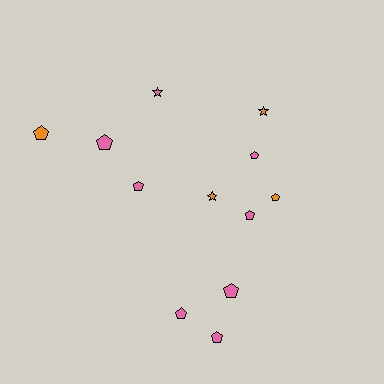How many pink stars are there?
There is 1 pink star.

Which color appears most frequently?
Pink, with 8 objects.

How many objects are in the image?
There are 12 objects.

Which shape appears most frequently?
Pentagon, with 9 objects.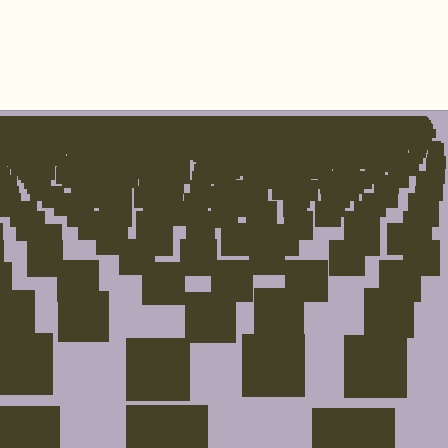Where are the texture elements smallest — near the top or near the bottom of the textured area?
Near the top.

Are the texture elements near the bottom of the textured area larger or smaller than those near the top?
Larger. Near the bottom, elements are closer to the viewer and appear at a bigger on-screen size.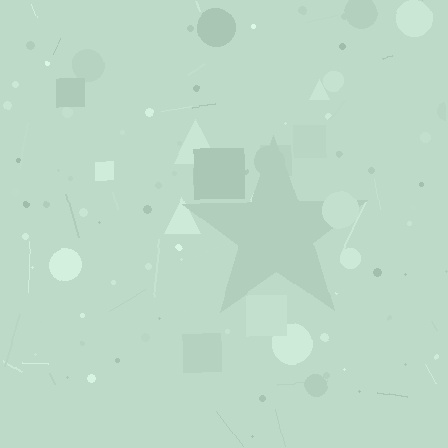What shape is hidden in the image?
A star is hidden in the image.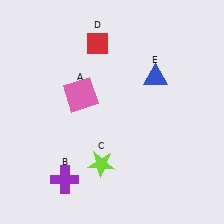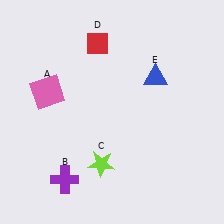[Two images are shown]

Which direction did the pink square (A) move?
The pink square (A) moved left.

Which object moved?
The pink square (A) moved left.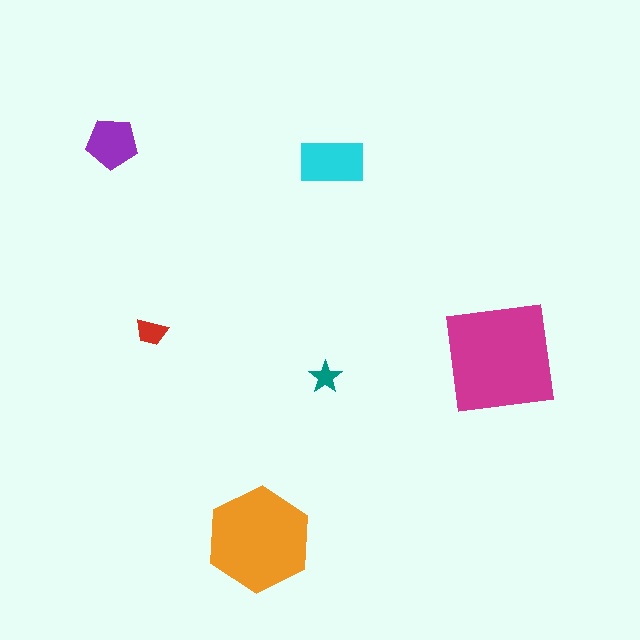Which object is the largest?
The magenta square.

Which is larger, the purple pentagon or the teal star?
The purple pentagon.